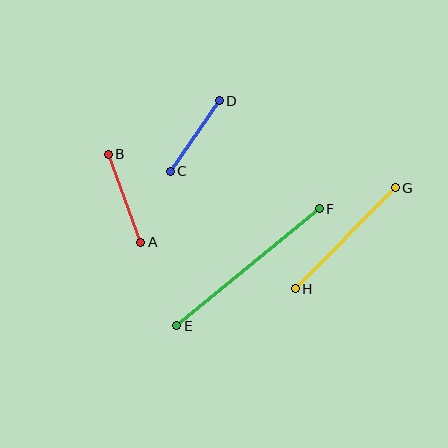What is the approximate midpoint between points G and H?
The midpoint is at approximately (345, 238) pixels.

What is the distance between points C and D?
The distance is approximately 86 pixels.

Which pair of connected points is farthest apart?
Points E and F are farthest apart.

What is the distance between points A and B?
The distance is approximately 94 pixels.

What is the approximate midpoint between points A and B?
The midpoint is at approximately (125, 198) pixels.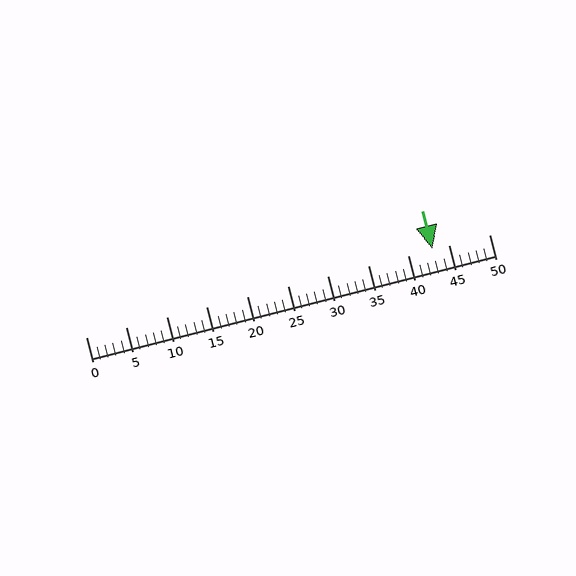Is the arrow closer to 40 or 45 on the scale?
The arrow is closer to 45.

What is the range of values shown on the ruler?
The ruler shows values from 0 to 50.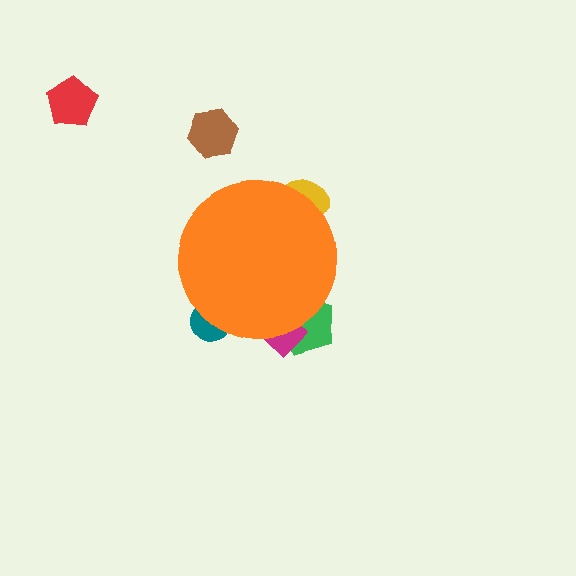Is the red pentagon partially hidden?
No, the red pentagon is fully visible.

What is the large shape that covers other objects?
An orange circle.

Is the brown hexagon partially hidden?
No, the brown hexagon is fully visible.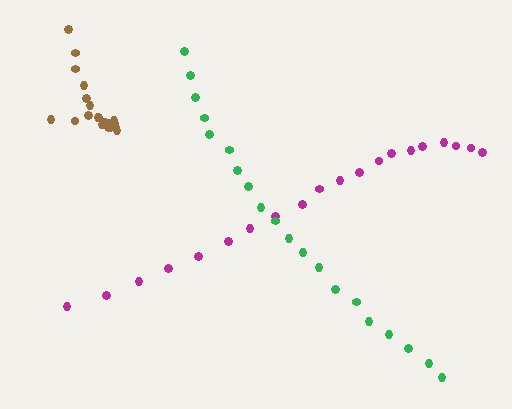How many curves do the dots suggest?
There are 3 distinct paths.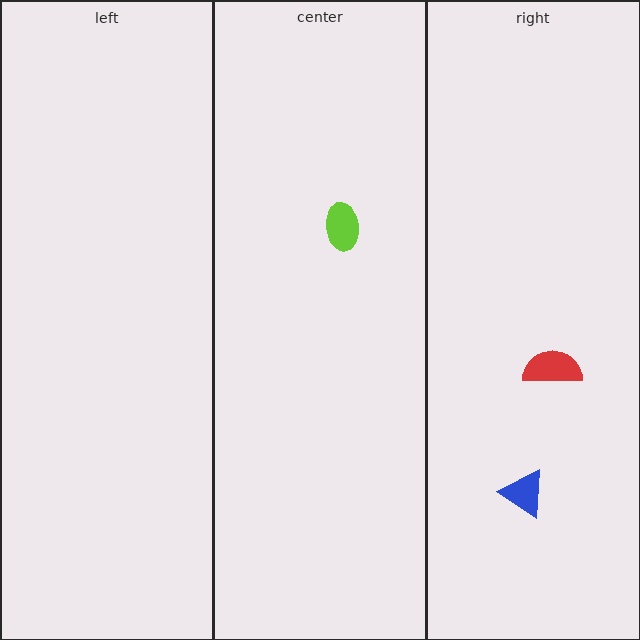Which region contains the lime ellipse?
The center region.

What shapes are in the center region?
The lime ellipse.